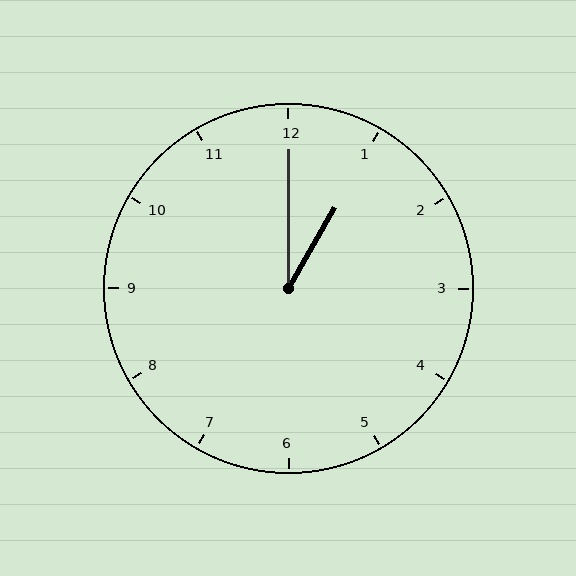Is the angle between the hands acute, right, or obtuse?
It is acute.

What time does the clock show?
1:00.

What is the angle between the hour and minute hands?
Approximately 30 degrees.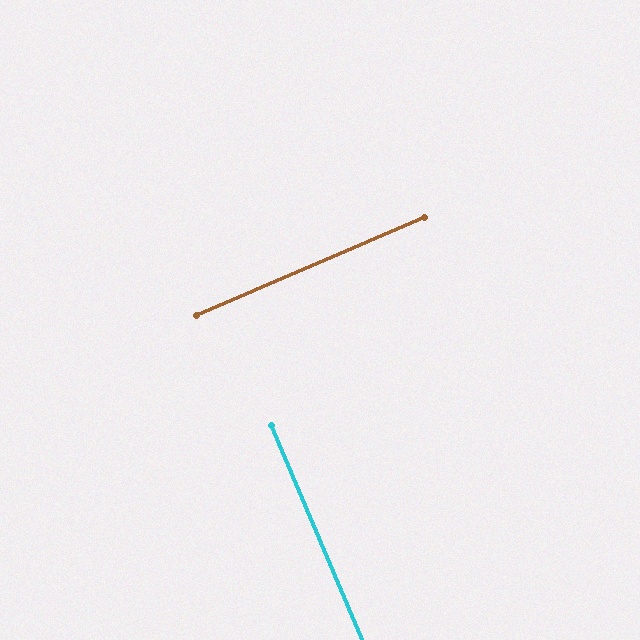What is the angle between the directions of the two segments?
Approximately 90 degrees.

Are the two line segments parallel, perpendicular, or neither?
Perpendicular — they meet at approximately 90°.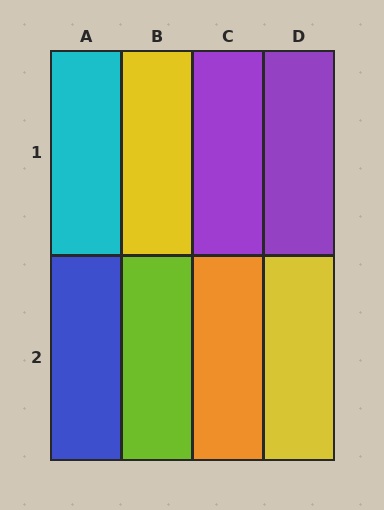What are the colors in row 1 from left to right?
Cyan, yellow, purple, purple.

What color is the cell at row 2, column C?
Orange.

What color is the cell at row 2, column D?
Yellow.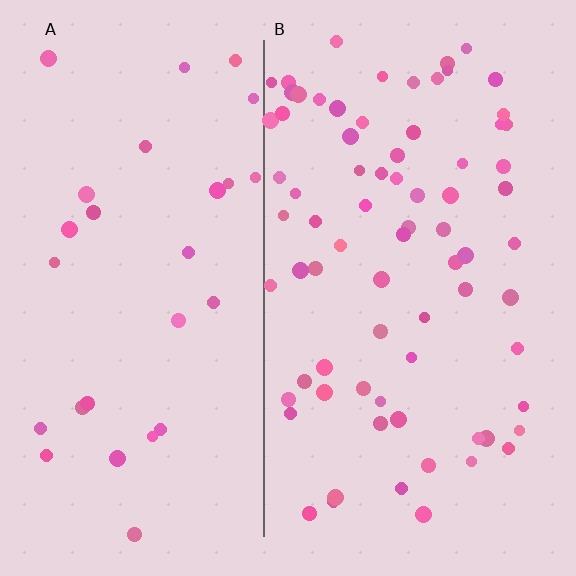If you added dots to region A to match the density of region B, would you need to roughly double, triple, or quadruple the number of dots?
Approximately triple.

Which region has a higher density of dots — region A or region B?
B (the right).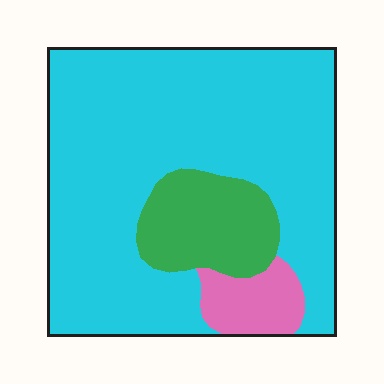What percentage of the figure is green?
Green covers 15% of the figure.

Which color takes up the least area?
Pink, at roughly 10%.